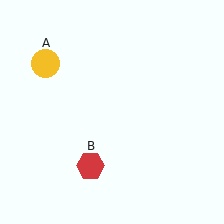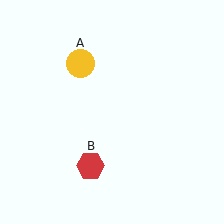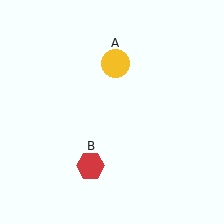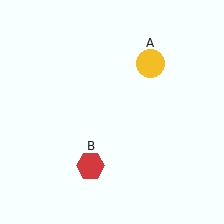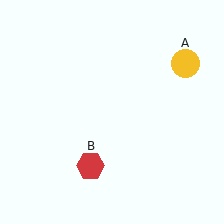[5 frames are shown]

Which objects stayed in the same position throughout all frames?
Red hexagon (object B) remained stationary.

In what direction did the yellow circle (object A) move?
The yellow circle (object A) moved right.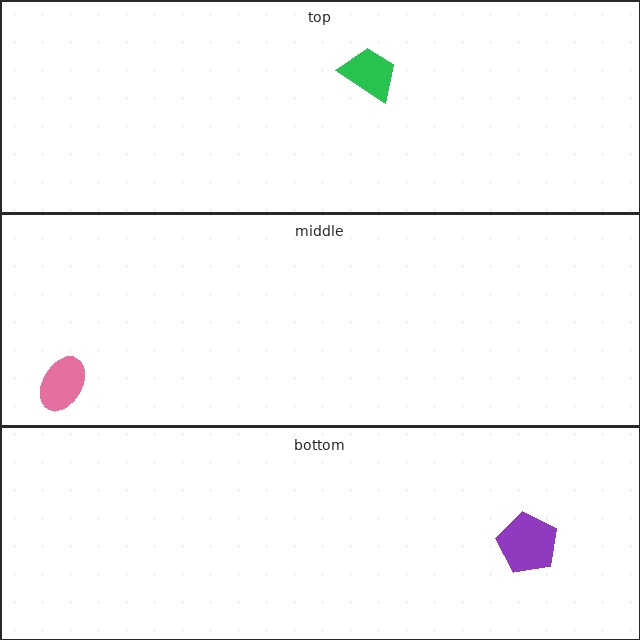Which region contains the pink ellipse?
The middle region.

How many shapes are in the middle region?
1.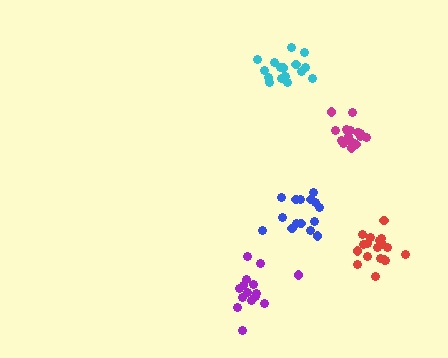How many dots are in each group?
Group 1: 18 dots, Group 2: 15 dots, Group 3: 15 dots, Group 4: 19 dots, Group 5: 16 dots (83 total).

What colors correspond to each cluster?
The clusters are colored: magenta, blue, purple, red, cyan.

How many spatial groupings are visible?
There are 5 spatial groupings.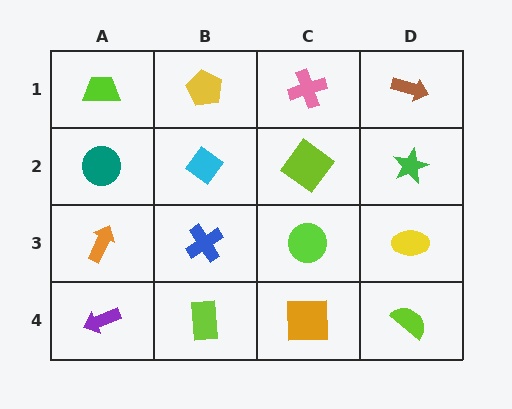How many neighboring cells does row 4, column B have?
3.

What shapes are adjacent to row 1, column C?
A lime diamond (row 2, column C), a yellow pentagon (row 1, column B), a brown arrow (row 1, column D).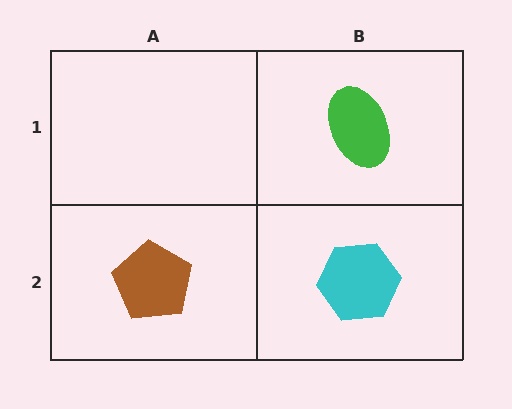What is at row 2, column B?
A cyan hexagon.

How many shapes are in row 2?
2 shapes.